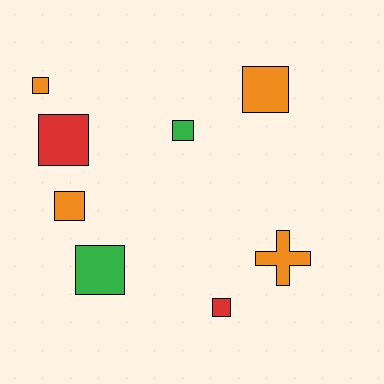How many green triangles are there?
There are no green triangles.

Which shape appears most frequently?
Square, with 7 objects.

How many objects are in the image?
There are 8 objects.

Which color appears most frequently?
Orange, with 4 objects.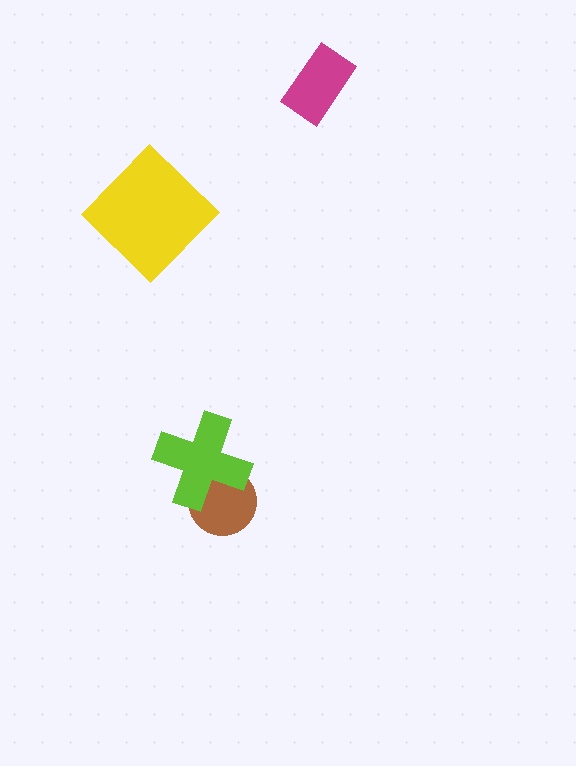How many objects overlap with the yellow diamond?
0 objects overlap with the yellow diamond.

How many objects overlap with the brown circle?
1 object overlaps with the brown circle.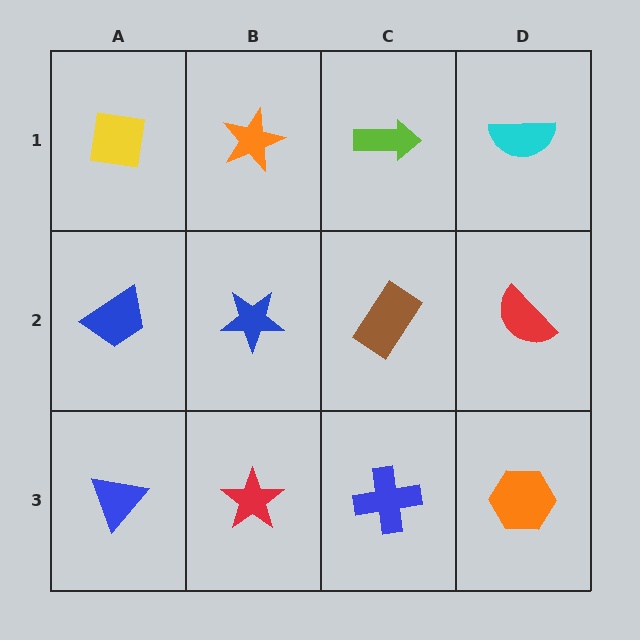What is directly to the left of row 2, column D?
A brown rectangle.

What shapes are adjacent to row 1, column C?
A brown rectangle (row 2, column C), an orange star (row 1, column B), a cyan semicircle (row 1, column D).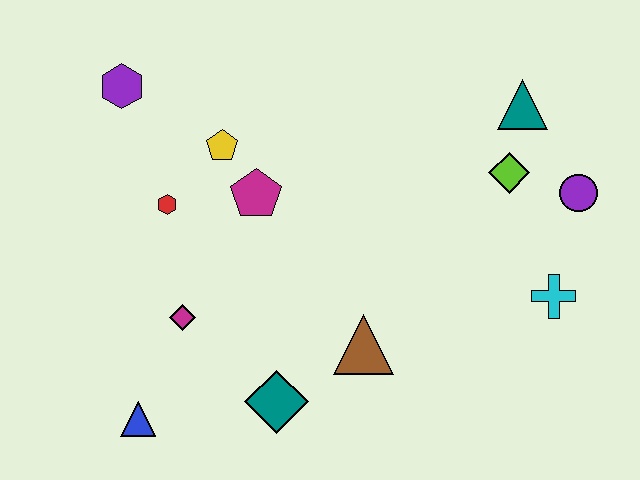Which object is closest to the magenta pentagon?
The yellow pentagon is closest to the magenta pentagon.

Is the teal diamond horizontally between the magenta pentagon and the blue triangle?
No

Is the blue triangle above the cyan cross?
No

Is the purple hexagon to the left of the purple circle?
Yes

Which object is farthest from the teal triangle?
The blue triangle is farthest from the teal triangle.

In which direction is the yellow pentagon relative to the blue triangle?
The yellow pentagon is above the blue triangle.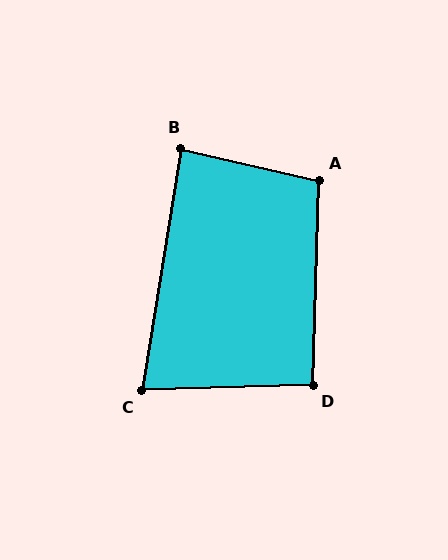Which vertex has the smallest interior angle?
C, at approximately 79 degrees.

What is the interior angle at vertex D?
Approximately 93 degrees (approximately right).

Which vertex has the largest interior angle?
A, at approximately 101 degrees.